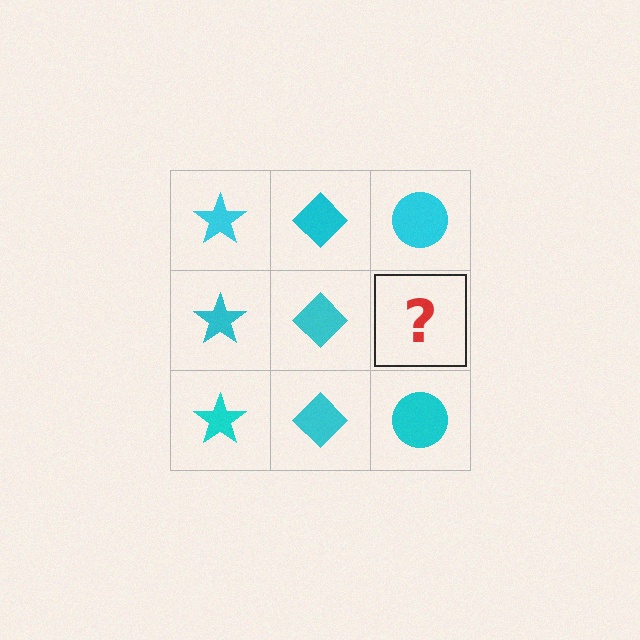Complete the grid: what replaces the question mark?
The question mark should be replaced with a cyan circle.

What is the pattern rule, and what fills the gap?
The rule is that each column has a consistent shape. The gap should be filled with a cyan circle.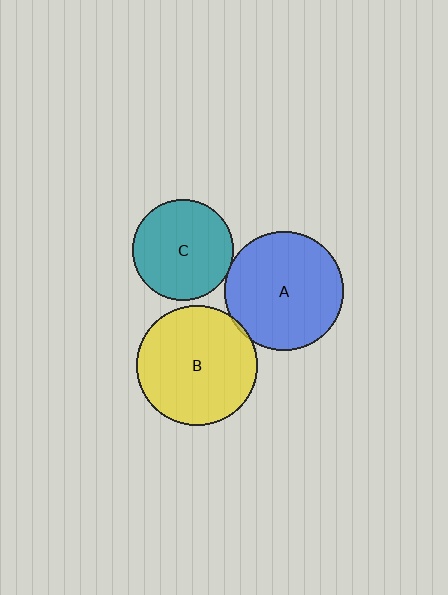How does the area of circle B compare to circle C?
Approximately 1.4 times.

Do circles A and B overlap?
Yes.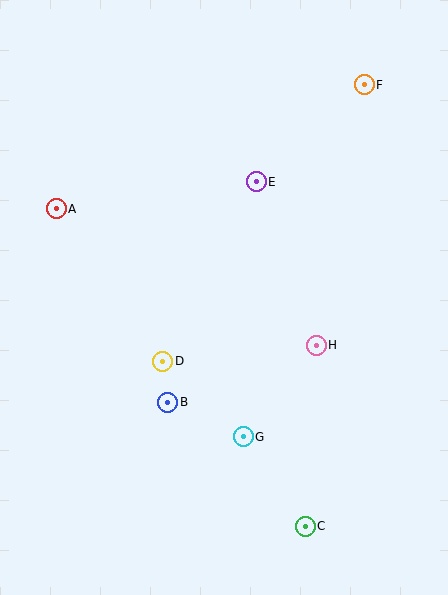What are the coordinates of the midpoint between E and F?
The midpoint between E and F is at (310, 133).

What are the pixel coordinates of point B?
Point B is at (168, 402).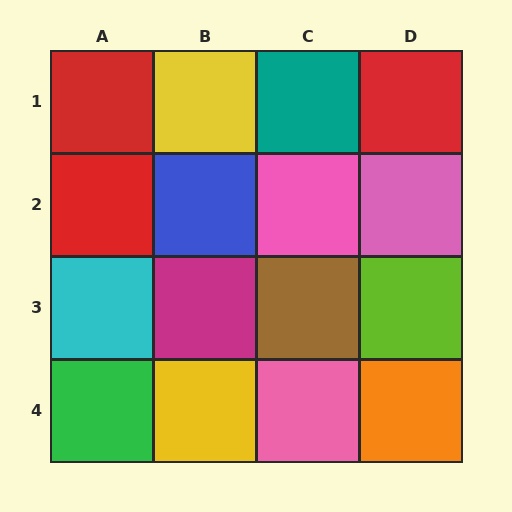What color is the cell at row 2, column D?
Pink.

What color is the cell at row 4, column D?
Orange.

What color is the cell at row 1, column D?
Red.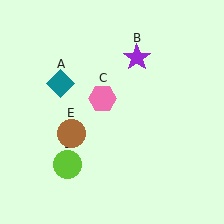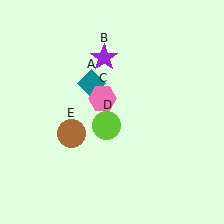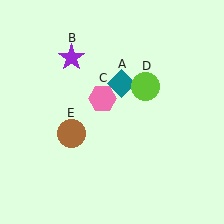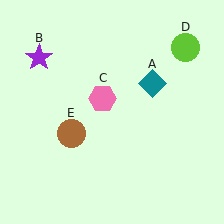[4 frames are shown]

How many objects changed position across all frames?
3 objects changed position: teal diamond (object A), purple star (object B), lime circle (object D).